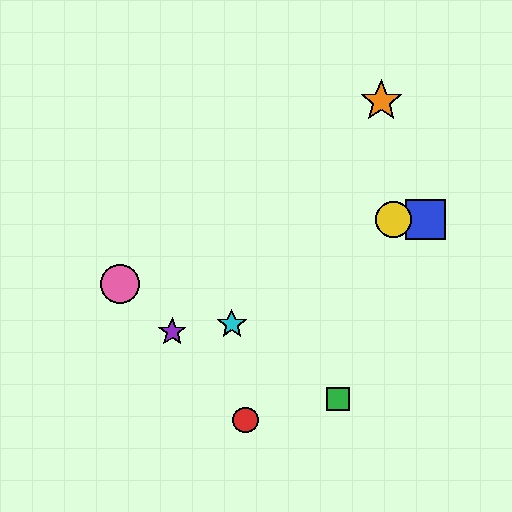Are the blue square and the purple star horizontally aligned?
No, the blue square is at y≈220 and the purple star is at y≈332.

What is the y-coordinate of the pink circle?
The pink circle is at y≈284.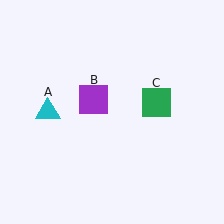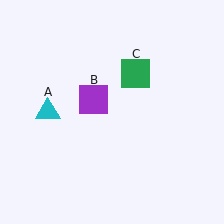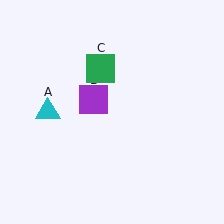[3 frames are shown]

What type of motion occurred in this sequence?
The green square (object C) rotated counterclockwise around the center of the scene.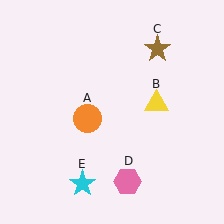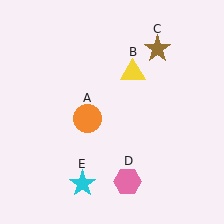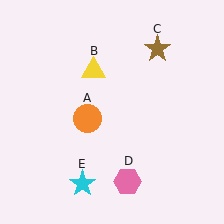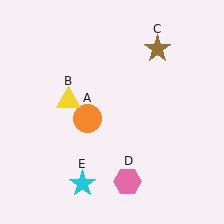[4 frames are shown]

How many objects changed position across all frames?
1 object changed position: yellow triangle (object B).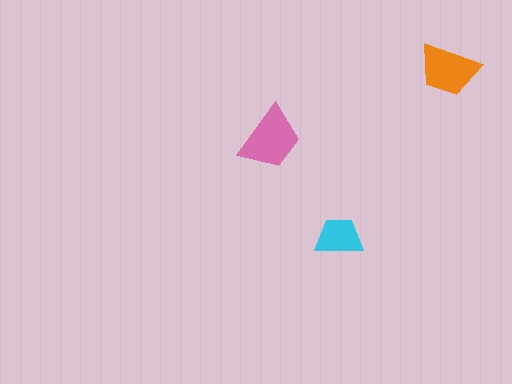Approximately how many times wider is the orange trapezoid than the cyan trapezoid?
About 1.5 times wider.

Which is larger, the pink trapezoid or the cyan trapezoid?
The pink one.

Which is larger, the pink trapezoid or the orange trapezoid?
The pink one.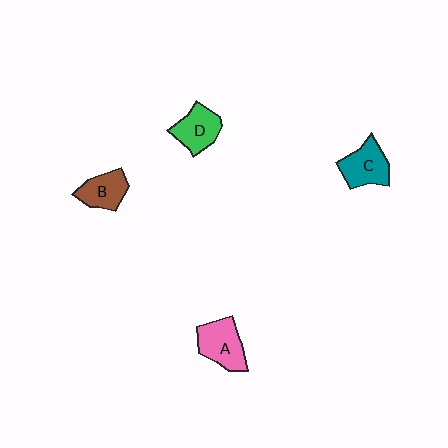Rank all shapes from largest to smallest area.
From largest to smallest: A (pink), C (teal), D (green), B (brown).